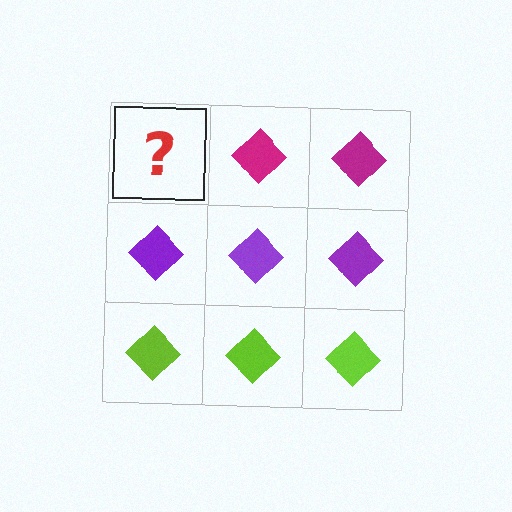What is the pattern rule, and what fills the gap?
The rule is that each row has a consistent color. The gap should be filled with a magenta diamond.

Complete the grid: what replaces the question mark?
The question mark should be replaced with a magenta diamond.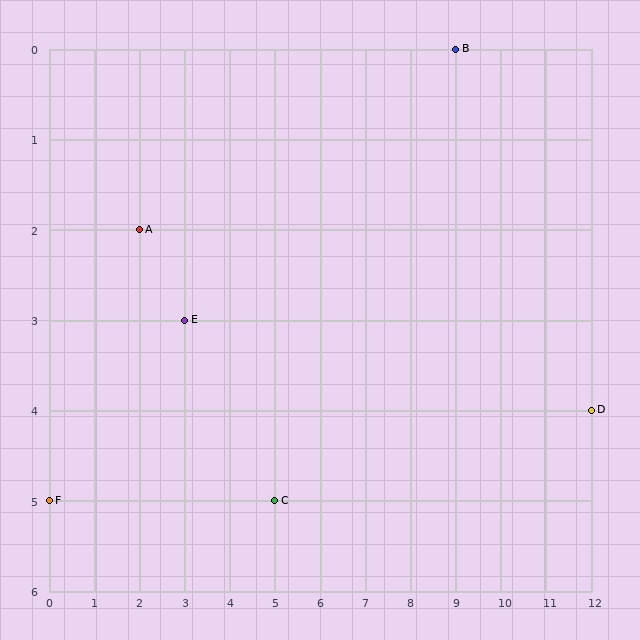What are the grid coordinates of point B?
Point B is at grid coordinates (9, 0).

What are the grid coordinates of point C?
Point C is at grid coordinates (5, 5).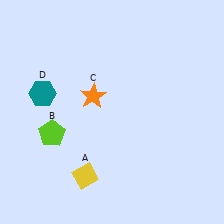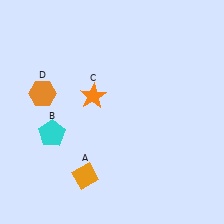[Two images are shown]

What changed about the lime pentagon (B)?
In Image 1, B is lime. In Image 2, it changed to cyan.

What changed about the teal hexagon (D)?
In Image 1, D is teal. In Image 2, it changed to orange.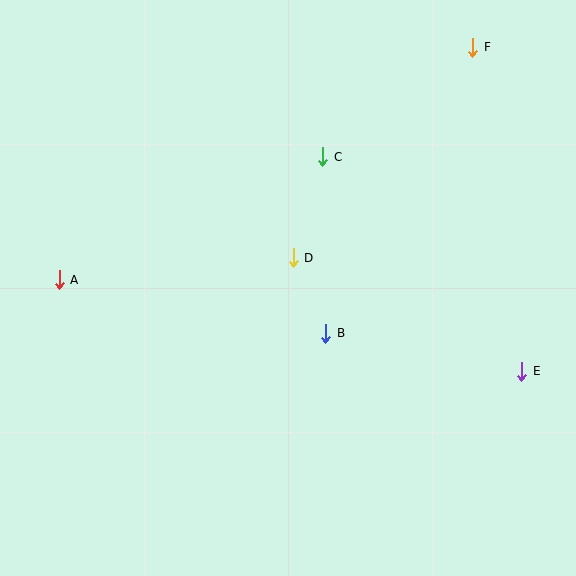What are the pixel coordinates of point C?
Point C is at (323, 157).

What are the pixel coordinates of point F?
Point F is at (473, 47).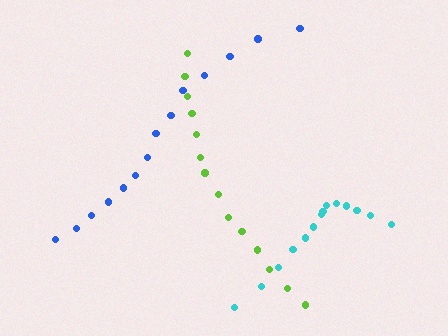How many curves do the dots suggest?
There are 3 distinct paths.